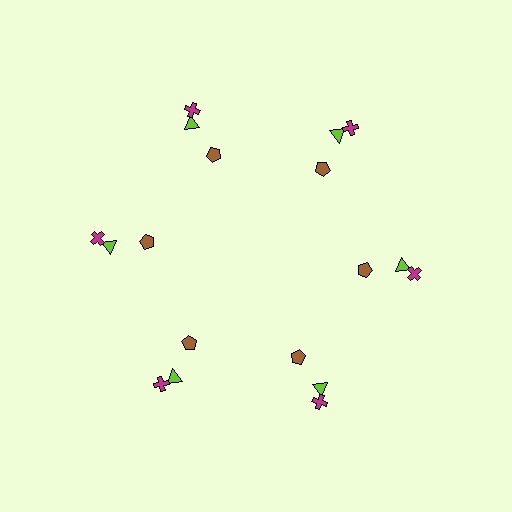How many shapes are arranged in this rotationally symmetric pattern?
There are 18 shapes, arranged in 6 groups of 3.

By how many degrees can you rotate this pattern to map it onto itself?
The pattern maps onto itself every 60 degrees of rotation.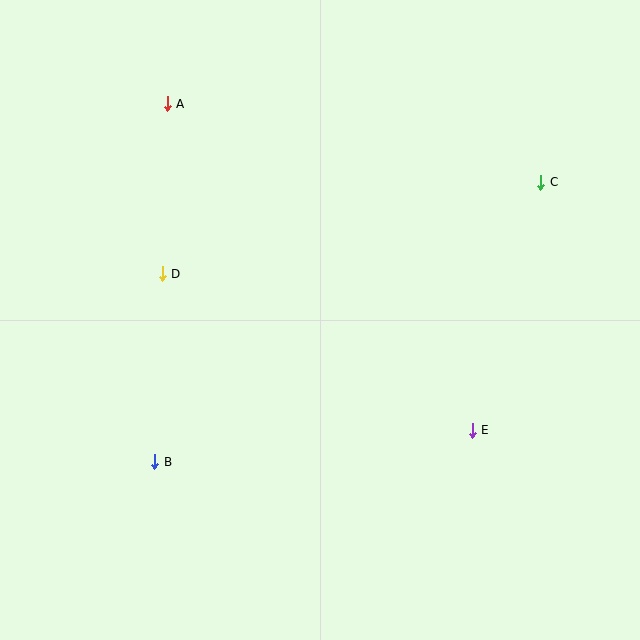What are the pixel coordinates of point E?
Point E is at (472, 430).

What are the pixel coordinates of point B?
Point B is at (155, 462).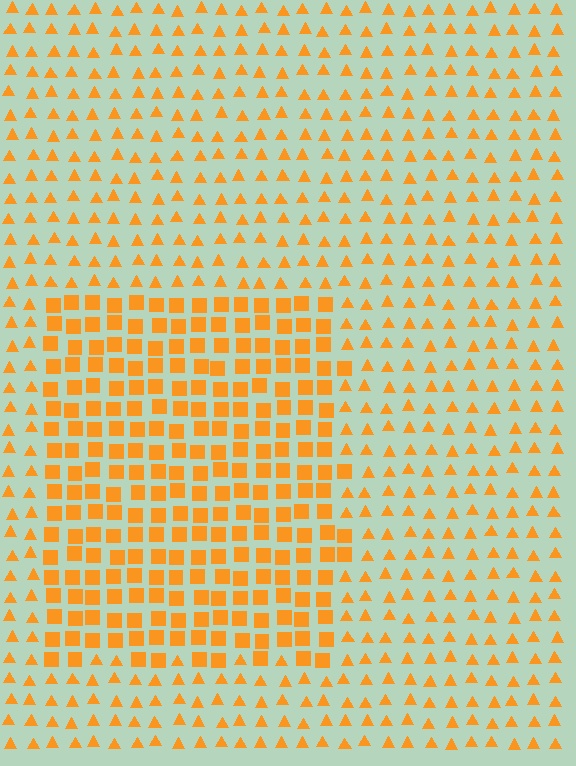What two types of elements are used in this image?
The image uses squares inside the rectangle region and triangles outside it.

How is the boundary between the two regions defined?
The boundary is defined by a change in element shape: squares inside vs. triangles outside. All elements share the same color and spacing.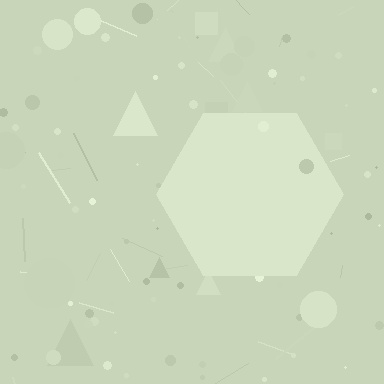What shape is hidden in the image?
A hexagon is hidden in the image.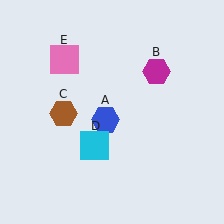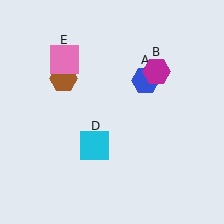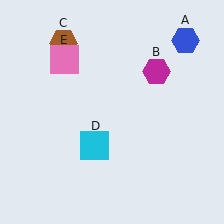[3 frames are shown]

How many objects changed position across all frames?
2 objects changed position: blue hexagon (object A), brown hexagon (object C).